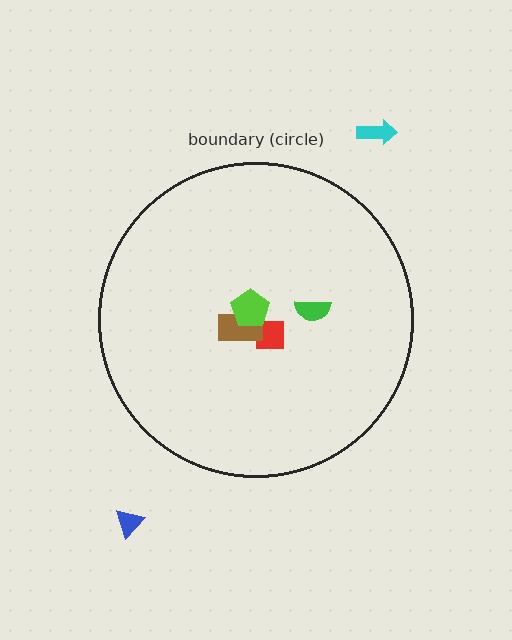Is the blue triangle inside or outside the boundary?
Outside.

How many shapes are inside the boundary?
4 inside, 2 outside.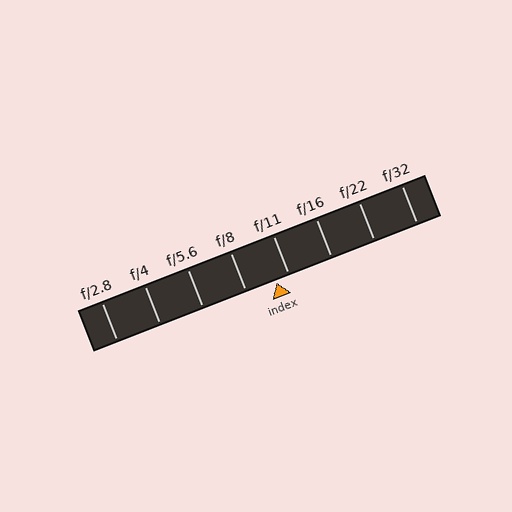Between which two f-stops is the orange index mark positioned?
The index mark is between f/8 and f/11.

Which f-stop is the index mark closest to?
The index mark is closest to f/11.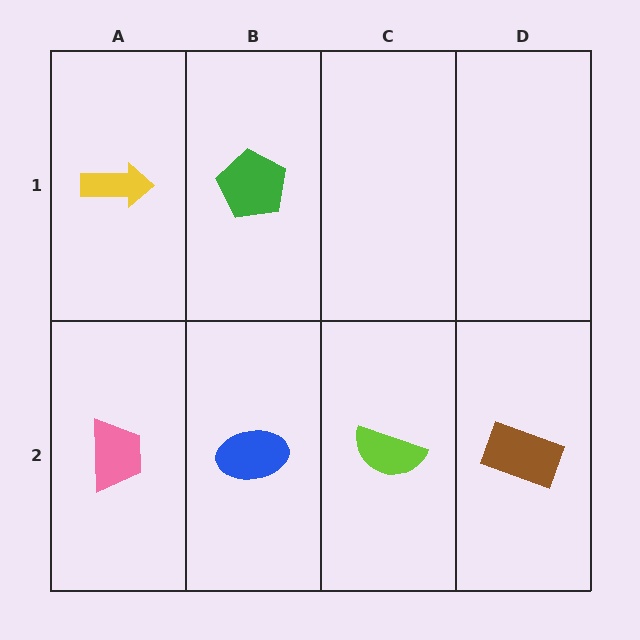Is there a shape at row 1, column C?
No, that cell is empty.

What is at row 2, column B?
A blue ellipse.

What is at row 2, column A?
A pink trapezoid.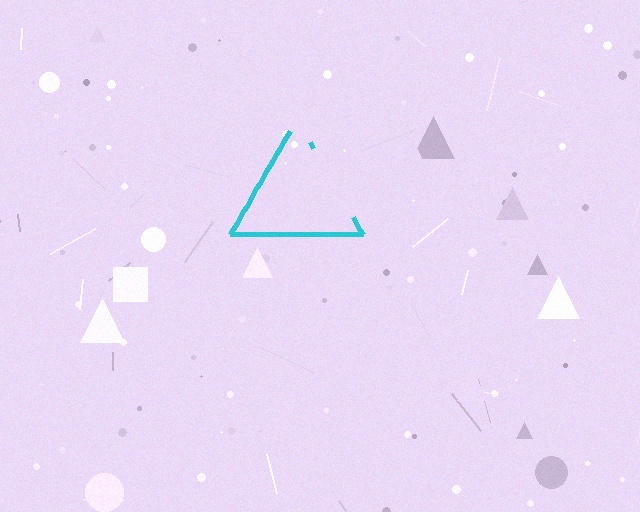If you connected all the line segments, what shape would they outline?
They would outline a triangle.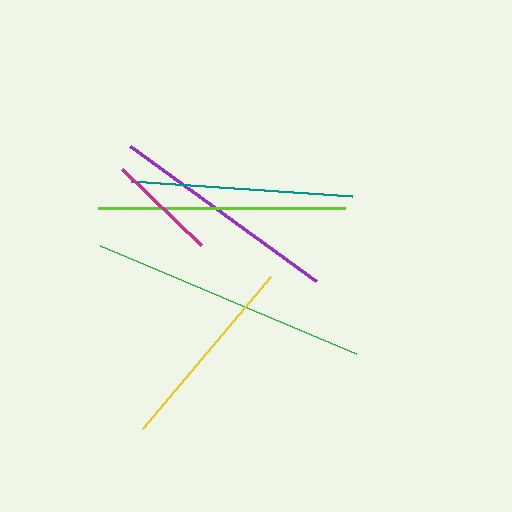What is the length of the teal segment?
The teal segment is approximately 222 pixels long.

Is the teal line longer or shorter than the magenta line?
The teal line is longer than the magenta line.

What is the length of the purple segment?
The purple segment is approximately 230 pixels long.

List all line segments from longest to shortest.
From longest to shortest: green, lime, purple, teal, yellow, magenta.